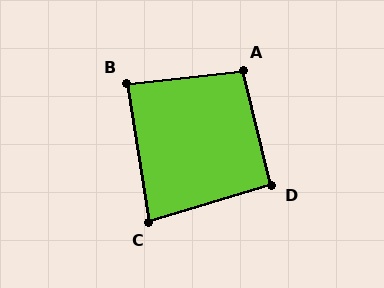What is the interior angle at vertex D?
Approximately 93 degrees (approximately right).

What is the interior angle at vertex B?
Approximately 87 degrees (approximately right).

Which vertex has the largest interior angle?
A, at approximately 98 degrees.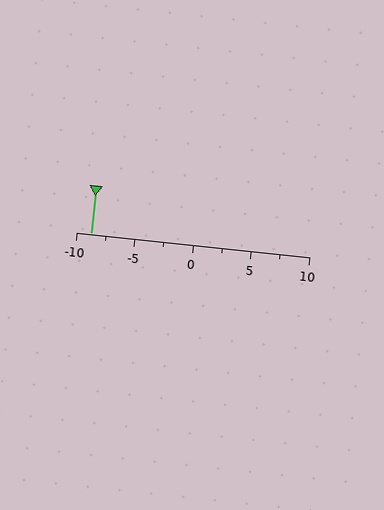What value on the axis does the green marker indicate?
The marker indicates approximately -8.8.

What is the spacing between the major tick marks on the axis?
The major ticks are spaced 5 apart.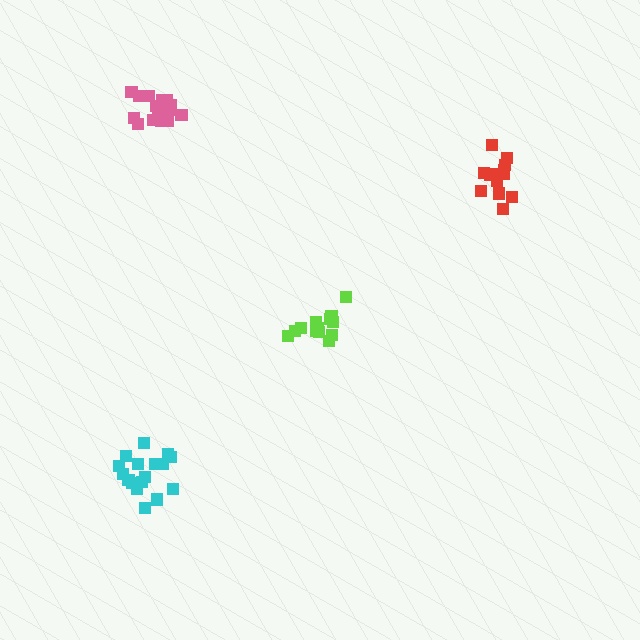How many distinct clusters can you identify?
There are 4 distinct clusters.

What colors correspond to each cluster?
The clusters are colored: lime, cyan, pink, red.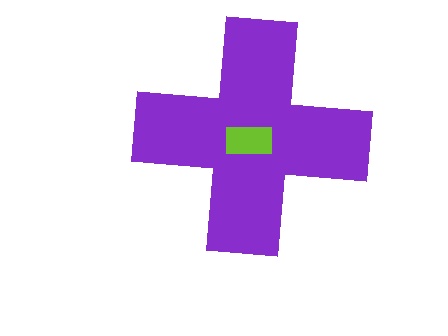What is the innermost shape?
The lime rectangle.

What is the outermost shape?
The purple cross.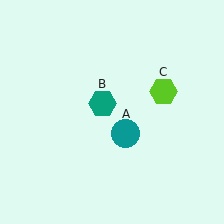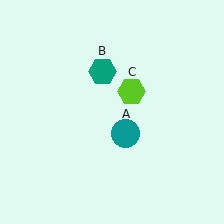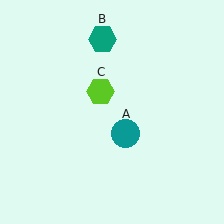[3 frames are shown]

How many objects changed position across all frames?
2 objects changed position: teal hexagon (object B), lime hexagon (object C).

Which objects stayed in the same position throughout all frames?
Teal circle (object A) remained stationary.